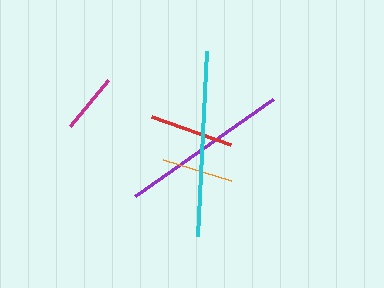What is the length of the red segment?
The red segment is approximately 84 pixels long.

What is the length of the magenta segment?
The magenta segment is approximately 60 pixels long.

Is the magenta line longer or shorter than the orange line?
The orange line is longer than the magenta line.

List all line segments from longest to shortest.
From longest to shortest: cyan, purple, red, orange, magenta.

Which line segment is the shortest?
The magenta line is the shortest at approximately 60 pixels.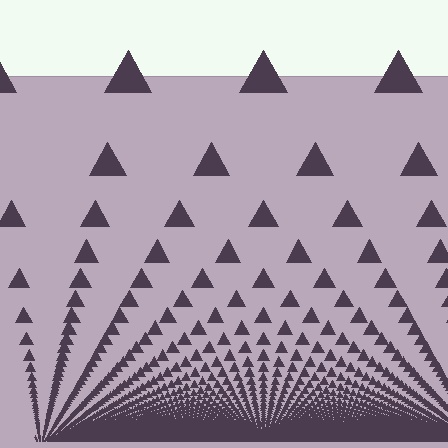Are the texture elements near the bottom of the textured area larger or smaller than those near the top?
Smaller. The gradient is inverted — elements near the bottom are smaller and denser.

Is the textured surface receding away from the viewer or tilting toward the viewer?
The surface appears to tilt toward the viewer. Texture elements get larger and sparser toward the top.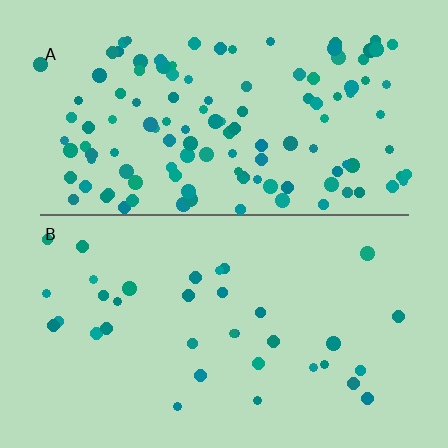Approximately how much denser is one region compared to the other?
Approximately 3.5× — region A over region B.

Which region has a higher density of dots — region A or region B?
A (the top).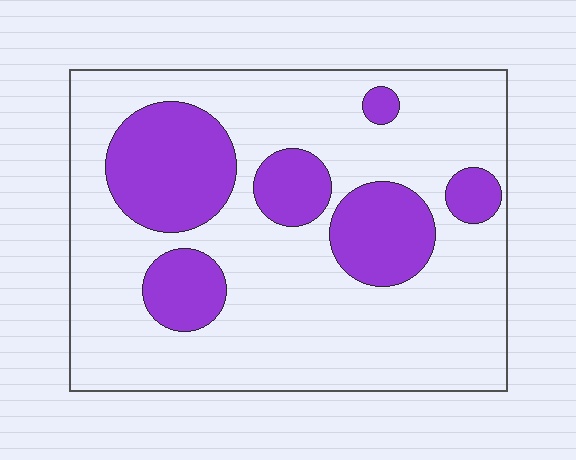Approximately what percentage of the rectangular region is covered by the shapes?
Approximately 25%.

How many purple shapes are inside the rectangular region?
6.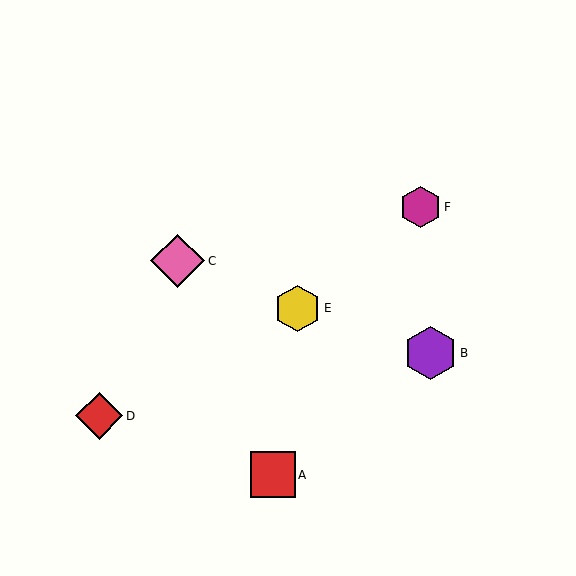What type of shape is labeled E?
Shape E is a yellow hexagon.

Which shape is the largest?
The pink diamond (labeled C) is the largest.